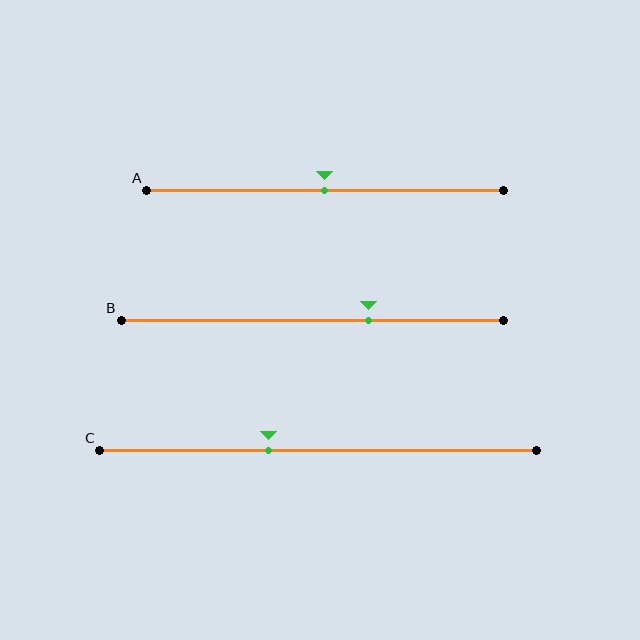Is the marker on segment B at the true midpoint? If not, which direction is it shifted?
No, the marker on segment B is shifted to the right by about 15% of the segment length.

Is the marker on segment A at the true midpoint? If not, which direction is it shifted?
Yes, the marker on segment A is at the true midpoint.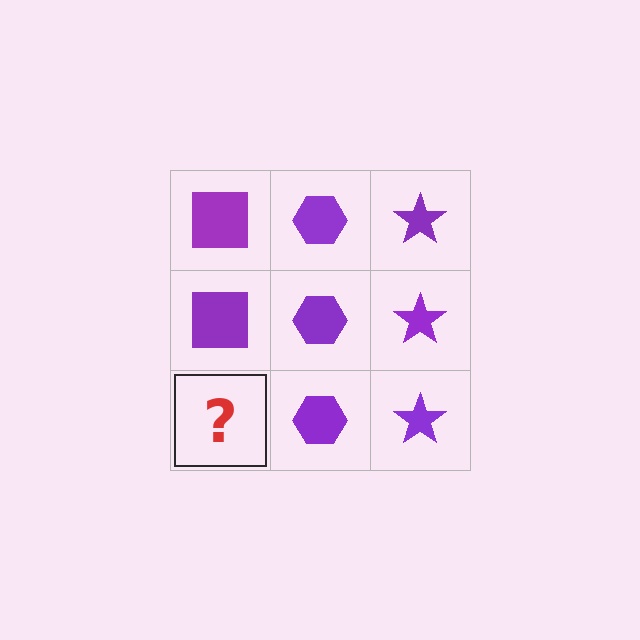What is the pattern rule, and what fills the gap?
The rule is that each column has a consistent shape. The gap should be filled with a purple square.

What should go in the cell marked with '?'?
The missing cell should contain a purple square.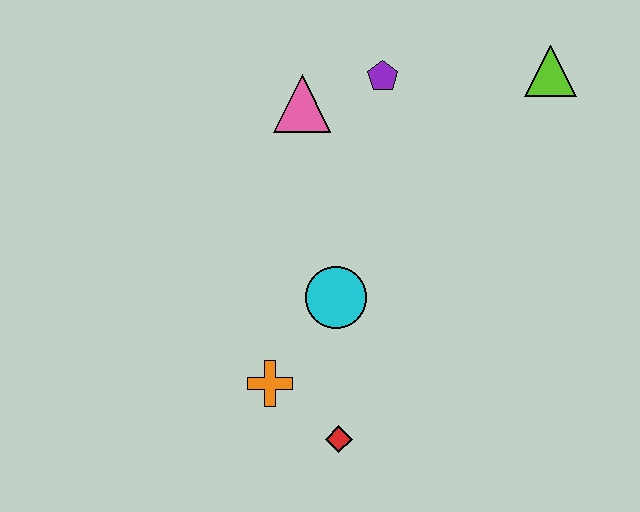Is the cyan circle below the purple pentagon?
Yes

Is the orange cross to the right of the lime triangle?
No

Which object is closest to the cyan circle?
The orange cross is closest to the cyan circle.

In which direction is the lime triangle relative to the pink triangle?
The lime triangle is to the right of the pink triangle.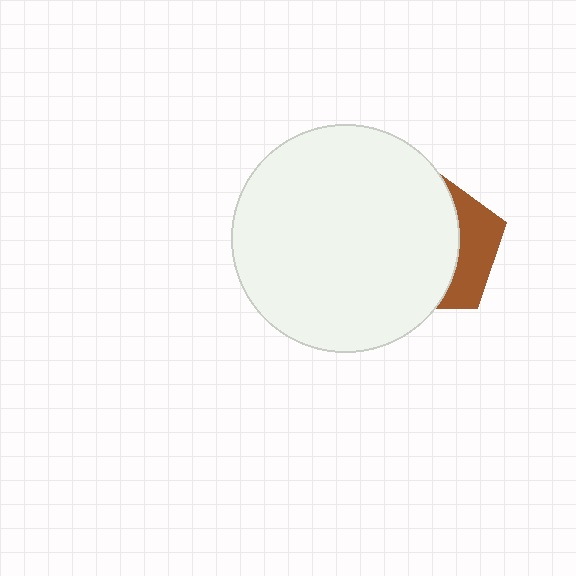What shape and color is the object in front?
The object in front is a white circle.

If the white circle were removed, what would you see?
You would see the complete brown pentagon.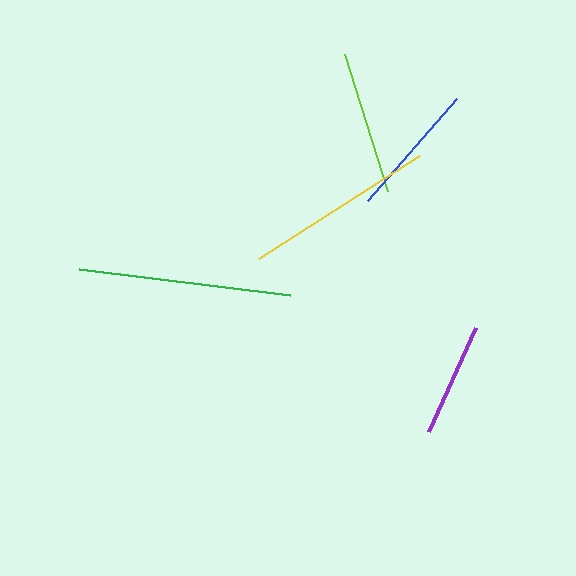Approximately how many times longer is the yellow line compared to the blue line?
The yellow line is approximately 1.4 times the length of the blue line.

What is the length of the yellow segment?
The yellow segment is approximately 191 pixels long.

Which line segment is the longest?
The green line is the longest at approximately 213 pixels.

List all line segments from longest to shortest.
From longest to shortest: green, yellow, lime, blue, purple.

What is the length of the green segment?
The green segment is approximately 213 pixels long.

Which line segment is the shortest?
The purple line is the shortest at approximately 114 pixels.